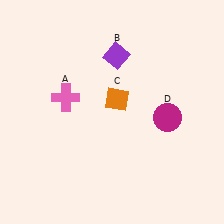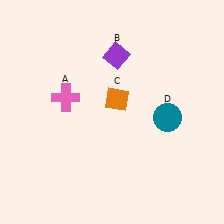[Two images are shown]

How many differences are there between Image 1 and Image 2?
There is 1 difference between the two images.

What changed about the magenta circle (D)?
In Image 1, D is magenta. In Image 2, it changed to teal.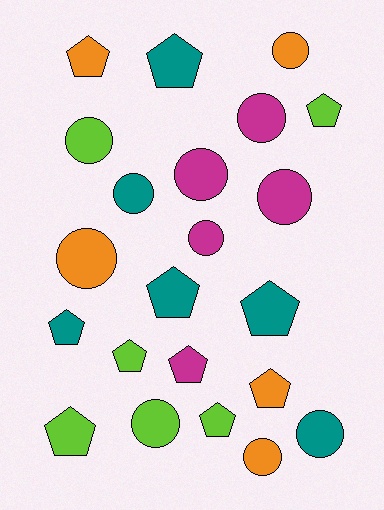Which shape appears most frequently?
Pentagon, with 11 objects.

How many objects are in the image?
There are 22 objects.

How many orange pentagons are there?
There are 2 orange pentagons.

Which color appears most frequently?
Teal, with 6 objects.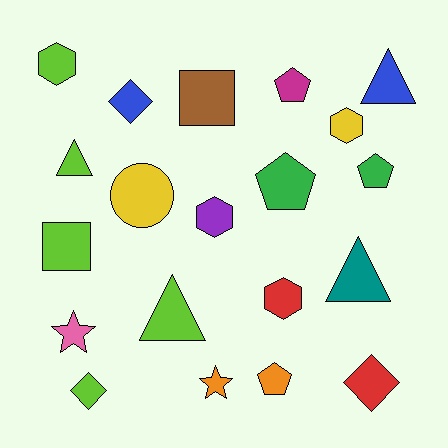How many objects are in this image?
There are 20 objects.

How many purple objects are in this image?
There is 1 purple object.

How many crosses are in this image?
There are no crosses.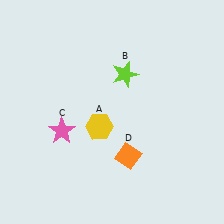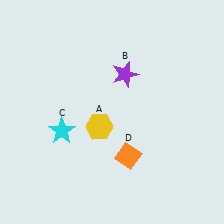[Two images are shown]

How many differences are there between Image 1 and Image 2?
There are 2 differences between the two images.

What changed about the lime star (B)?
In Image 1, B is lime. In Image 2, it changed to purple.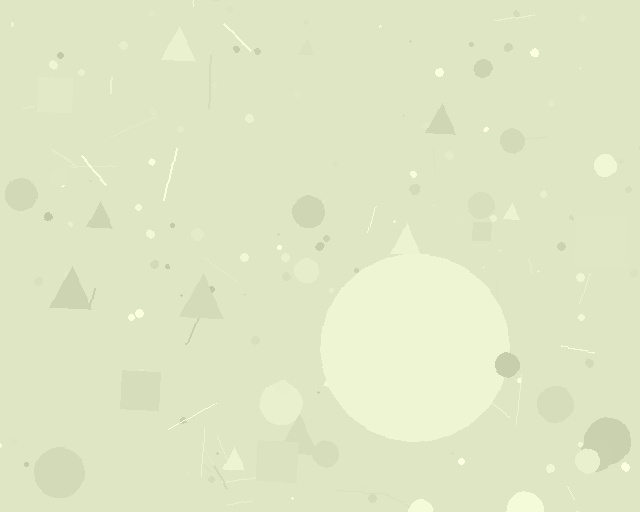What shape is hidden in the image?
A circle is hidden in the image.